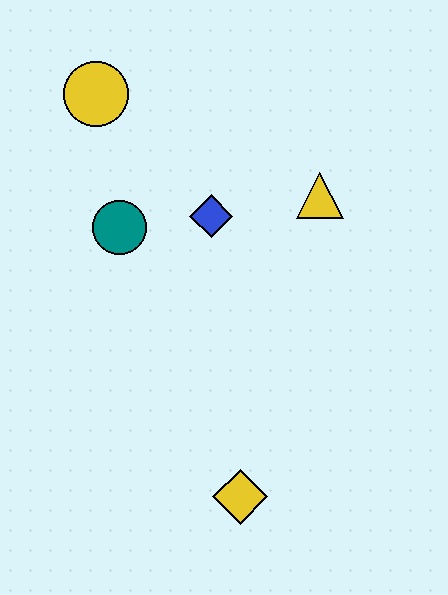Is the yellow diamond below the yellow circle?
Yes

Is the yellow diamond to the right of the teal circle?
Yes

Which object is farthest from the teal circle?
The yellow diamond is farthest from the teal circle.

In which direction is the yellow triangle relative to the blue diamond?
The yellow triangle is to the right of the blue diamond.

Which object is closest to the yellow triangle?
The blue diamond is closest to the yellow triangle.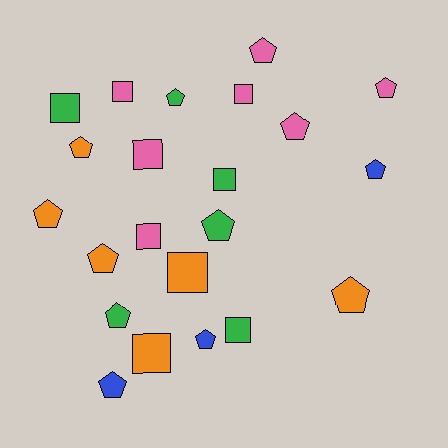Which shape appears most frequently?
Pentagon, with 13 objects.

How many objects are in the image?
There are 22 objects.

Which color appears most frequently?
Pink, with 7 objects.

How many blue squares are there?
There are no blue squares.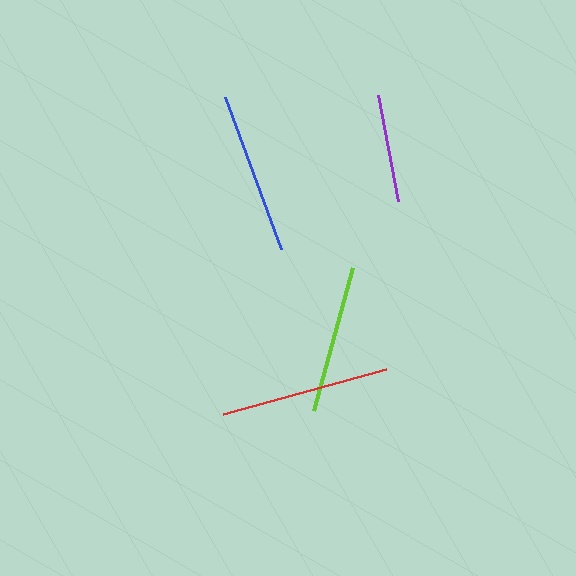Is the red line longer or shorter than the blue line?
The red line is longer than the blue line.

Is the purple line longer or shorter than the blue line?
The blue line is longer than the purple line.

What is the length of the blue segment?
The blue segment is approximately 162 pixels long.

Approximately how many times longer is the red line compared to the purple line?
The red line is approximately 1.6 times the length of the purple line.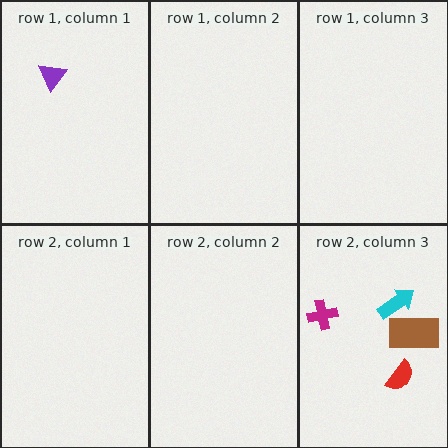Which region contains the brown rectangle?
The row 2, column 3 region.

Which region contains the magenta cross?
The row 2, column 3 region.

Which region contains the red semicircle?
The row 2, column 3 region.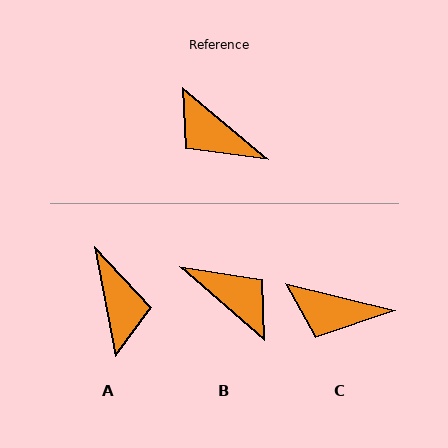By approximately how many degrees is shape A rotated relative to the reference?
Approximately 141 degrees counter-clockwise.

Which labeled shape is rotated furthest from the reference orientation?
B, about 179 degrees away.